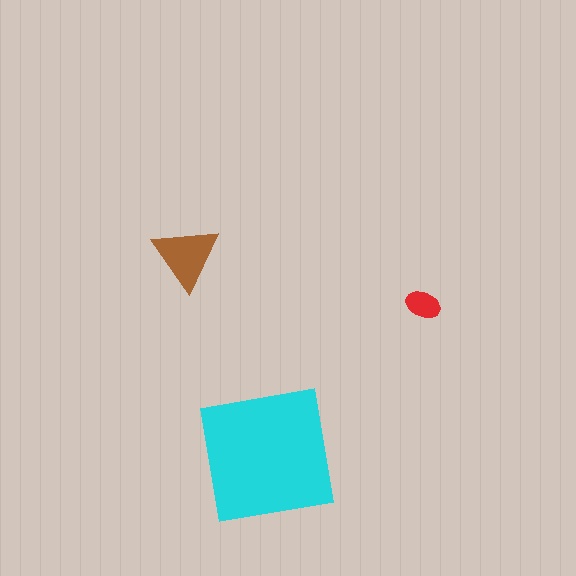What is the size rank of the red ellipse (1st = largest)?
3rd.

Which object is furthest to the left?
The brown triangle is leftmost.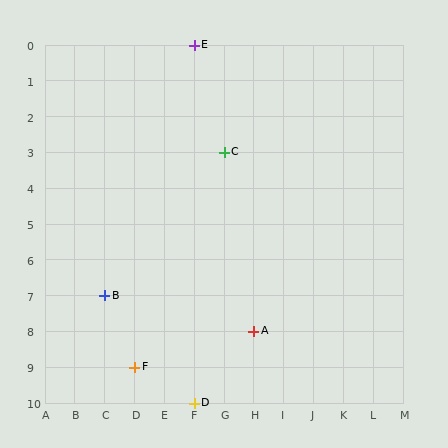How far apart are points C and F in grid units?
Points C and F are 3 columns and 6 rows apart (about 6.7 grid units diagonally).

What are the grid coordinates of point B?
Point B is at grid coordinates (C, 7).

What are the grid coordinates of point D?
Point D is at grid coordinates (F, 10).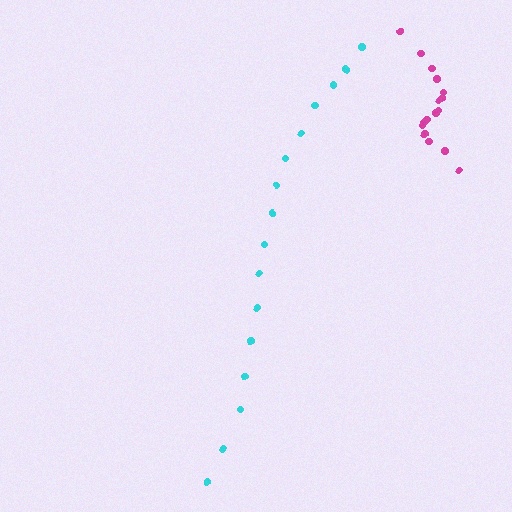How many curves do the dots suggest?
There are 2 distinct paths.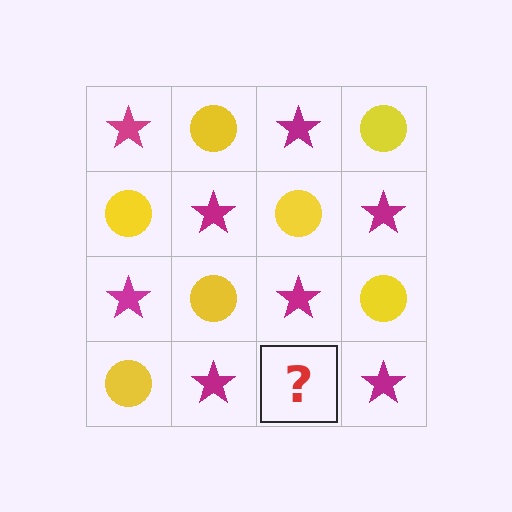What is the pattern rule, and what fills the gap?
The rule is that it alternates magenta star and yellow circle in a checkerboard pattern. The gap should be filled with a yellow circle.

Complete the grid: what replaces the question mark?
The question mark should be replaced with a yellow circle.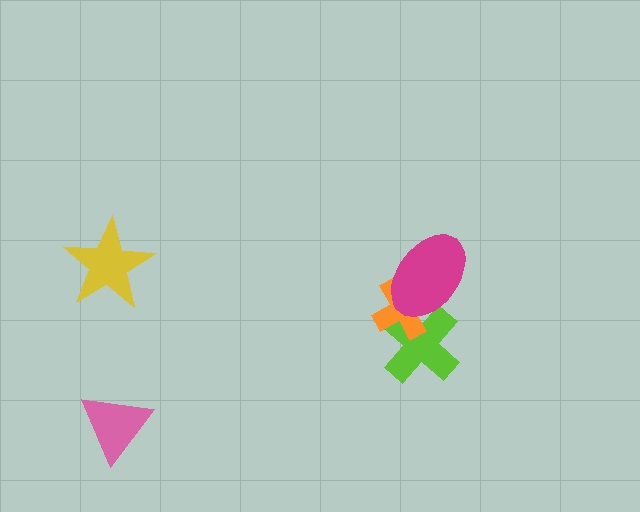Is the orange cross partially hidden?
Yes, it is partially covered by another shape.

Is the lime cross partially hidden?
Yes, it is partially covered by another shape.